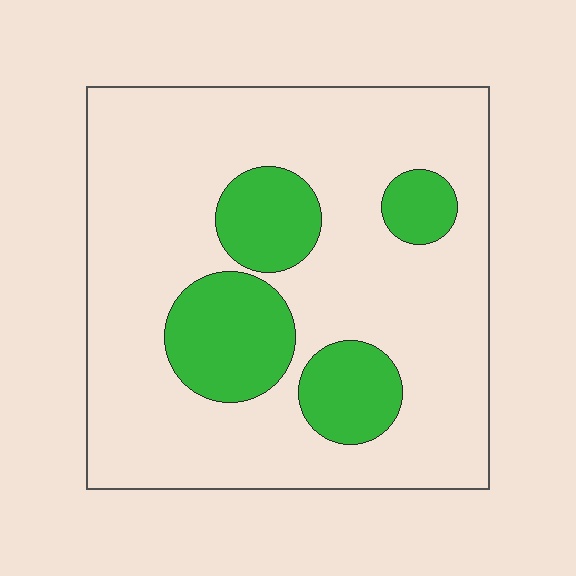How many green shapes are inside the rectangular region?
4.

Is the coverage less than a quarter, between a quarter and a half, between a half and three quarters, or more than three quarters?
Less than a quarter.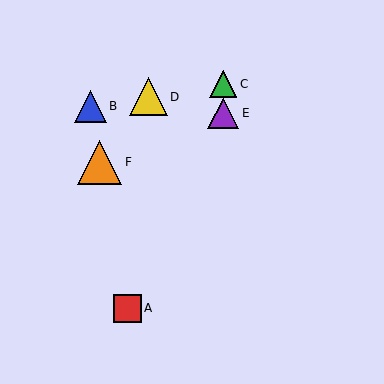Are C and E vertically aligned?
Yes, both are at x≈223.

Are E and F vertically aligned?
No, E is at x≈223 and F is at x≈100.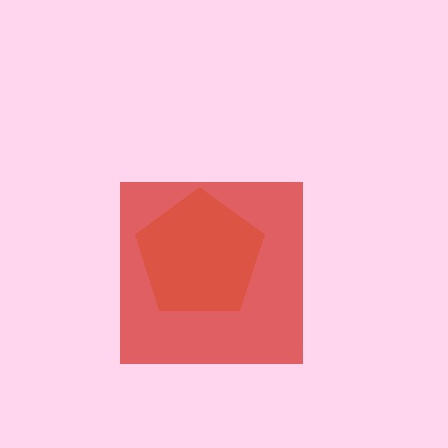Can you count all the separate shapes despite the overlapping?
Yes, there are 2 separate shapes.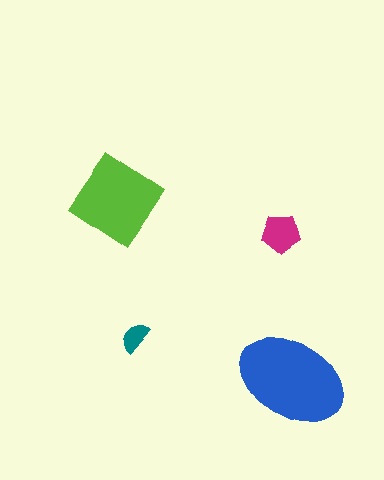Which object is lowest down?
The blue ellipse is bottommost.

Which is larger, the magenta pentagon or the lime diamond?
The lime diamond.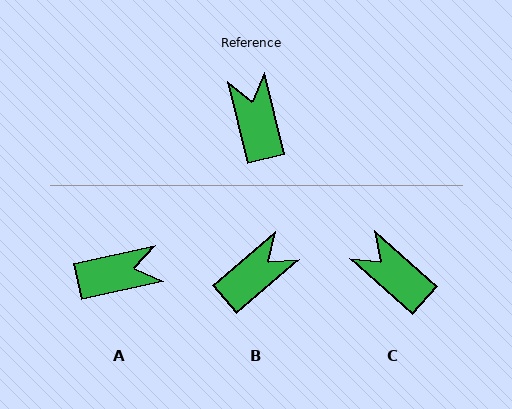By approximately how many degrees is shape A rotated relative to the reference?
Approximately 91 degrees clockwise.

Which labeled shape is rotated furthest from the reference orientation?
A, about 91 degrees away.